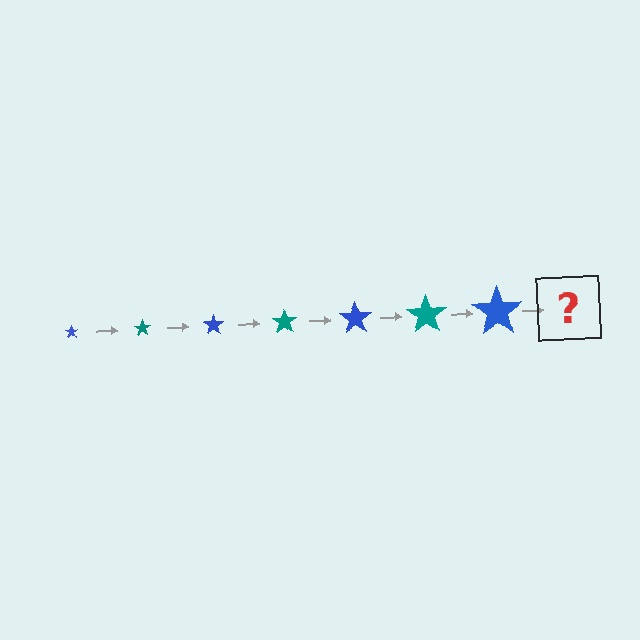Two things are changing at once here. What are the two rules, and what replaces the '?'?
The two rules are that the star grows larger each step and the color cycles through blue and teal. The '?' should be a teal star, larger than the previous one.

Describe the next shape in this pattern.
It should be a teal star, larger than the previous one.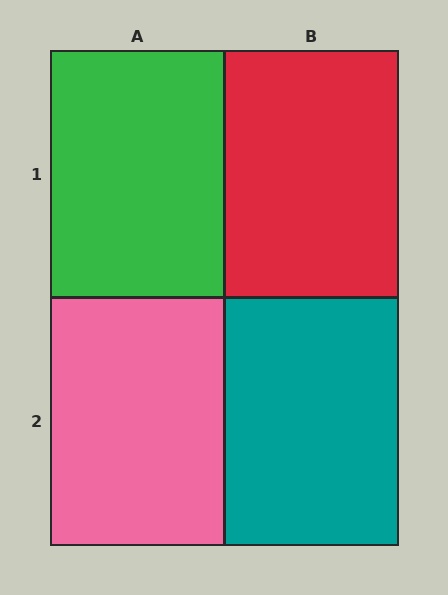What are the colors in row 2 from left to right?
Pink, teal.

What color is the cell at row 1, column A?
Green.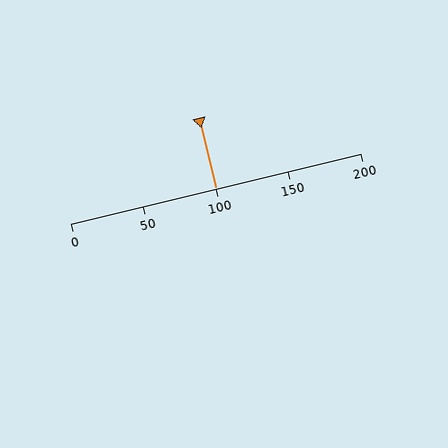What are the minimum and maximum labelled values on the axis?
The axis runs from 0 to 200.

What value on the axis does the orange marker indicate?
The marker indicates approximately 100.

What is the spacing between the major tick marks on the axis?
The major ticks are spaced 50 apart.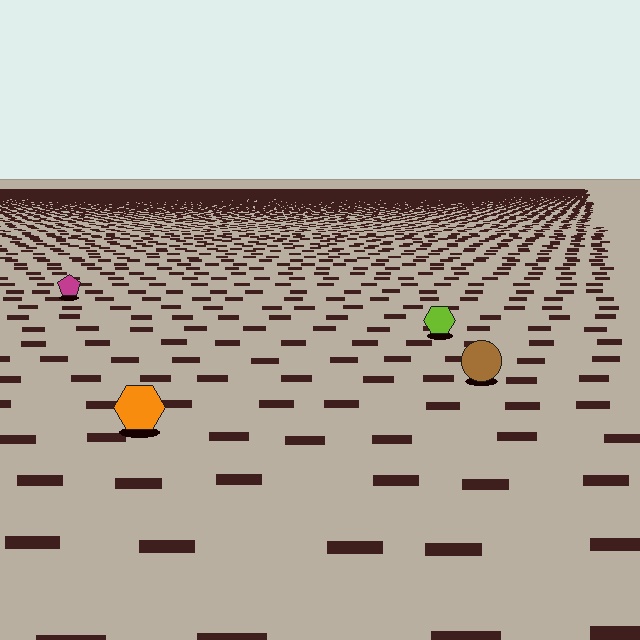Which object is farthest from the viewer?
The magenta pentagon is farthest from the viewer. It appears smaller and the ground texture around it is denser.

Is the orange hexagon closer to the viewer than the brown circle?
Yes. The orange hexagon is closer — you can tell from the texture gradient: the ground texture is coarser near it.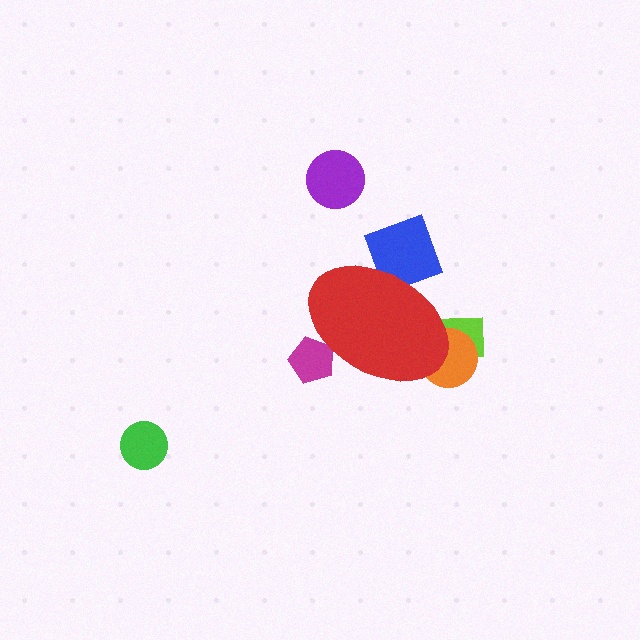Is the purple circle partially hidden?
No, the purple circle is fully visible.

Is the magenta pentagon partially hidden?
Yes, the magenta pentagon is partially hidden behind the red ellipse.